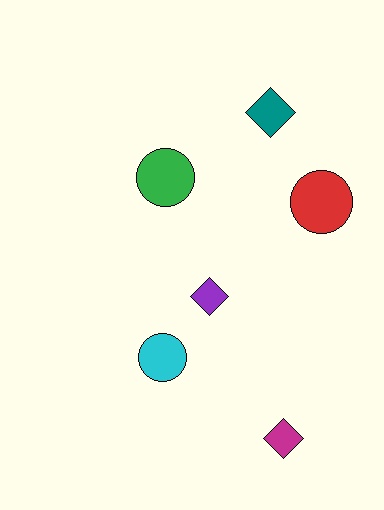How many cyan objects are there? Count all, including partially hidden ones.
There is 1 cyan object.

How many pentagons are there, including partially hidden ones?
There are no pentagons.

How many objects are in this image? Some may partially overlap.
There are 6 objects.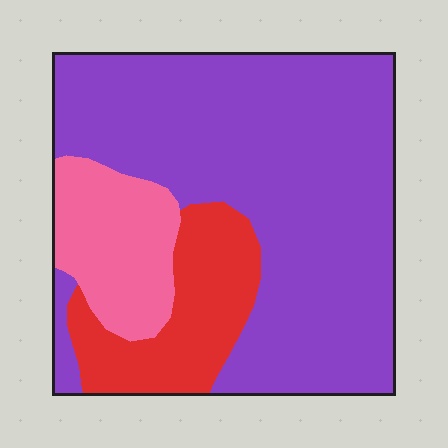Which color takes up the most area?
Purple, at roughly 70%.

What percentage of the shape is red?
Red covers around 15% of the shape.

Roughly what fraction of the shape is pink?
Pink takes up about one sixth (1/6) of the shape.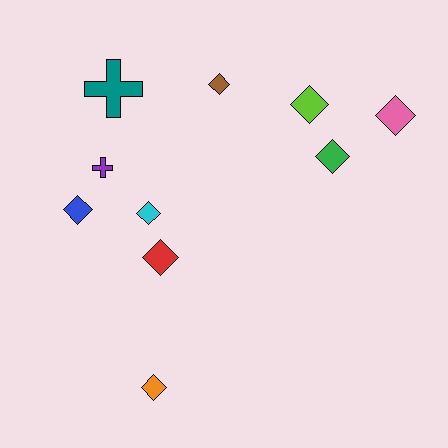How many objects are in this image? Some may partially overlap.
There are 10 objects.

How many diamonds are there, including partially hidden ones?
There are 8 diamonds.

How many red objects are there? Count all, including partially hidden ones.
There is 1 red object.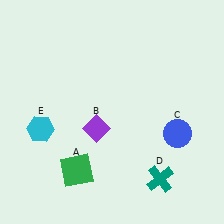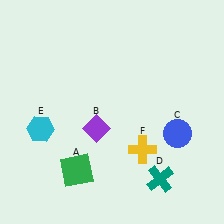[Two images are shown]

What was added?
A yellow cross (F) was added in Image 2.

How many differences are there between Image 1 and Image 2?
There is 1 difference between the two images.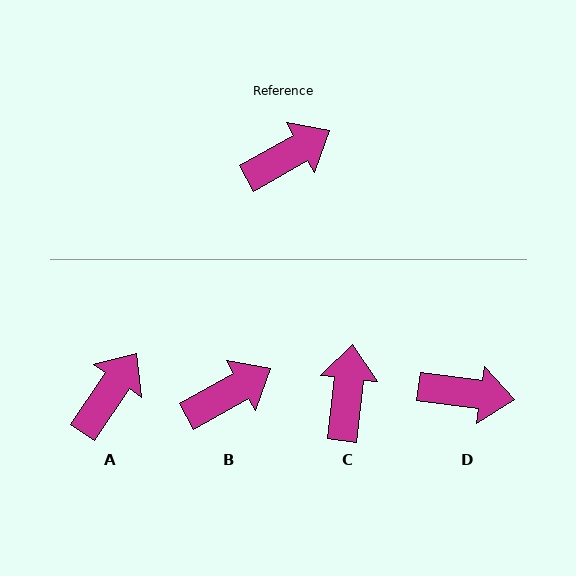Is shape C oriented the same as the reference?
No, it is off by about 54 degrees.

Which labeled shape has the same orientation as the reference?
B.